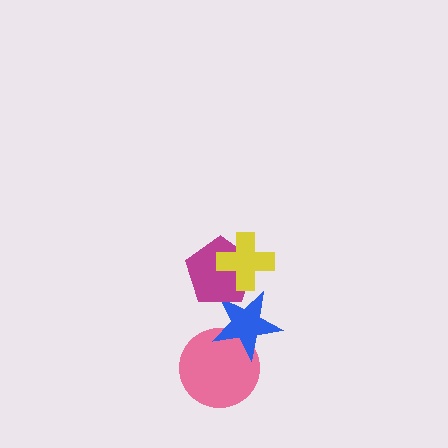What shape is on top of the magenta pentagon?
The yellow cross is on top of the magenta pentagon.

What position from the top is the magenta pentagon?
The magenta pentagon is 2nd from the top.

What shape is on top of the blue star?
The magenta pentagon is on top of the blue star.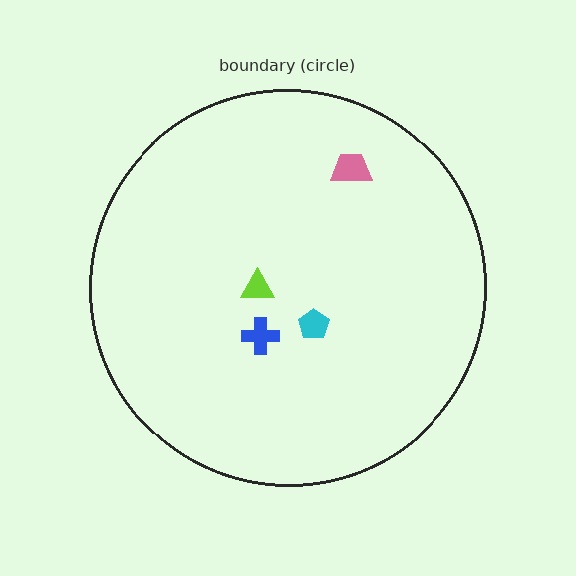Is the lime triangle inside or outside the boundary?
Inside.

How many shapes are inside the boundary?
4 inside, 0 outside.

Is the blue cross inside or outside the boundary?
Inside.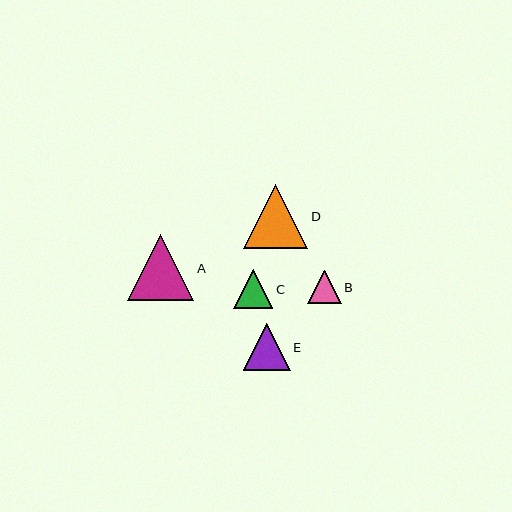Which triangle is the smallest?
Triangle B is the smallest with a size of approximately 33 pixels.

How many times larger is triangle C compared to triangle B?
Triangle C is approximately 1.2 times the size of triangle B.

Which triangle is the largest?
Triangle A is the largest with a size of approximately 66 pixels.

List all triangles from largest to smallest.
From largest to smallest: A, D, E, C, B.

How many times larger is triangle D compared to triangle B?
Triangle D is approximately 1.9 times the size of triangle B.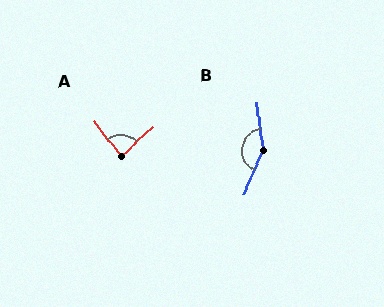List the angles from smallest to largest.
A (84°), B (149°).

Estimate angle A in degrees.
Approximately 84 degrees.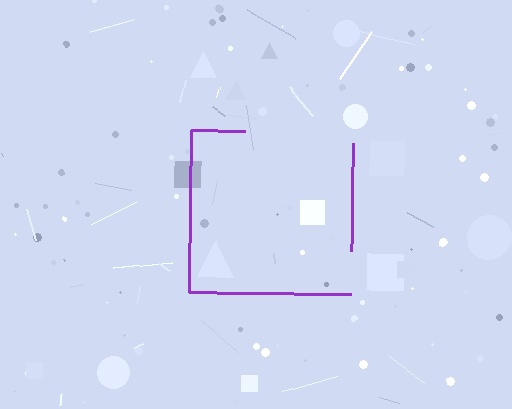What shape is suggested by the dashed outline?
The dashed outline suggests a square.